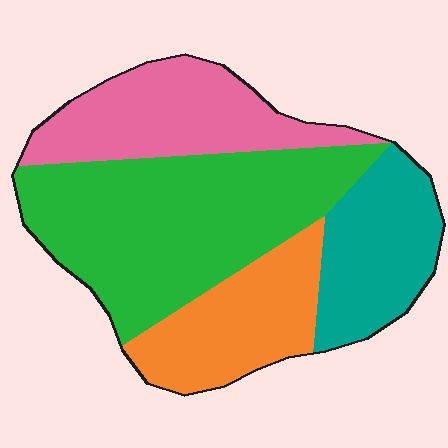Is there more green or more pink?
Green.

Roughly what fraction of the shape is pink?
Pink takes up about one fifth (1/5) of the shape.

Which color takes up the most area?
Green, at roughly 40%.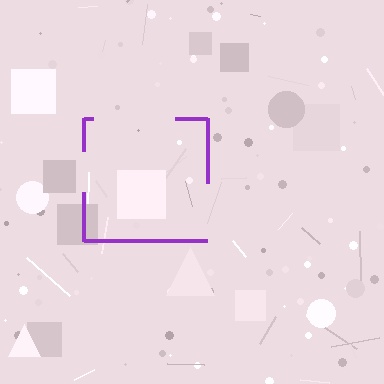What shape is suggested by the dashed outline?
The dashed outline suggests a square.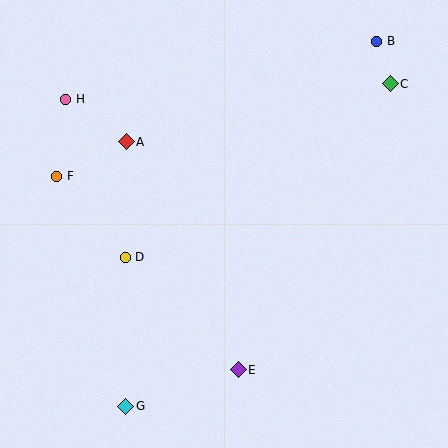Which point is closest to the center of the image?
Point D at (125, 257) is closest to the center.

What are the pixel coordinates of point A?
Point A is at (126, 142).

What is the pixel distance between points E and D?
The distance between E and D is 159 pixels.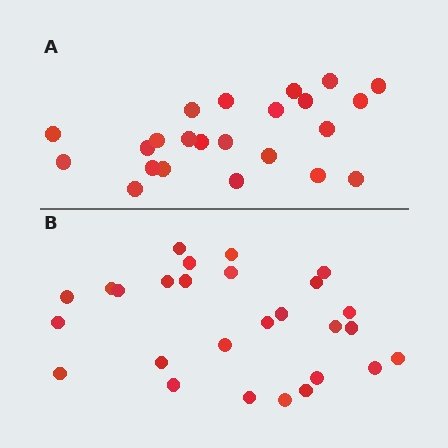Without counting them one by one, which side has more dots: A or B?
Region B (the bottom region) has more dots.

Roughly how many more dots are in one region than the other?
Region B has about 4 more dots than region A.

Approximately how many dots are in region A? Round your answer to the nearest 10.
About 20 dots. (The exact count is 23, which rounds to 20.)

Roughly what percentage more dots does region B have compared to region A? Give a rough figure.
About 15% more.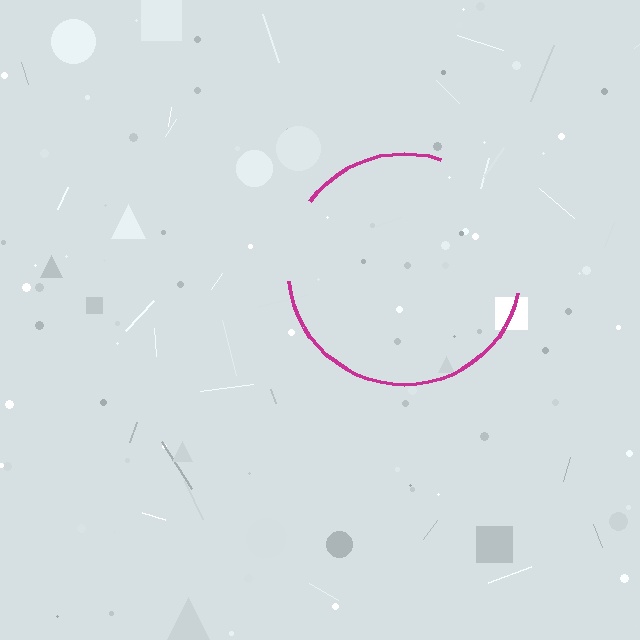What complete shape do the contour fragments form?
The contour fragments form a circle.